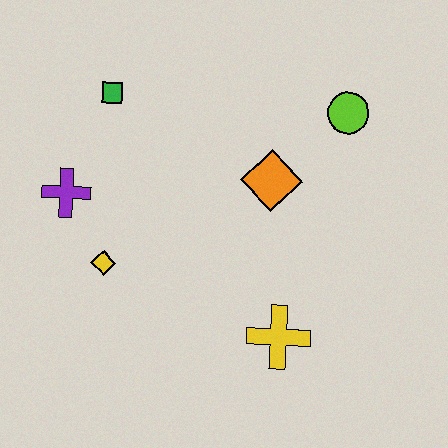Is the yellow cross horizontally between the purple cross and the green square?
No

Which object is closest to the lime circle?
The orange diamond is closest to the lime circle.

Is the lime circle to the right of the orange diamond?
Yes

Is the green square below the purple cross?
No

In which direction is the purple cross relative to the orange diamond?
The purple cross is to the left of the orange diamond.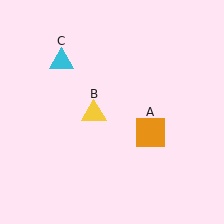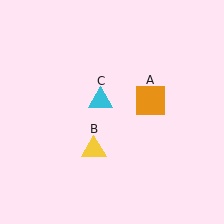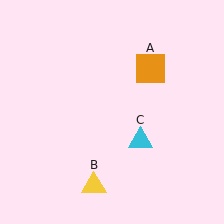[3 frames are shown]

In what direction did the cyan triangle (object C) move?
The cyan triangle (object C) moved down and to the right.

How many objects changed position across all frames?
3 objects changed position: orange square (object A), yellow triangle (object B), cyan triangle (object C).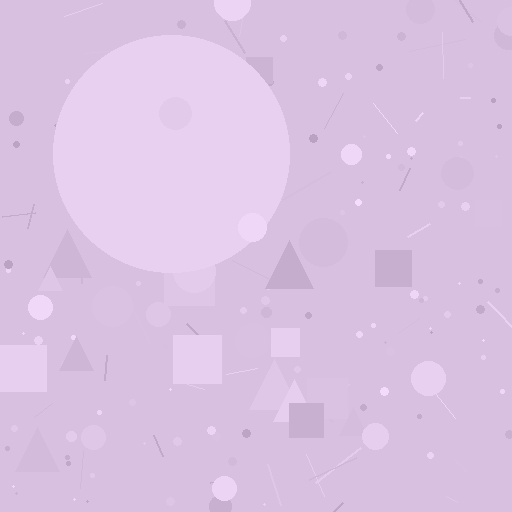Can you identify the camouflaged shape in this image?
The camouflaged shape is a circle.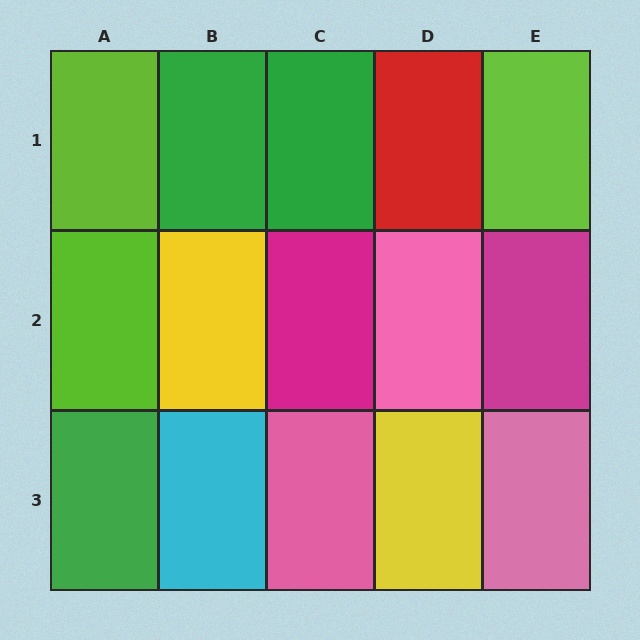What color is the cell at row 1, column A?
Lime.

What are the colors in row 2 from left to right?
Lime, yellow, magenta, pink, magenta.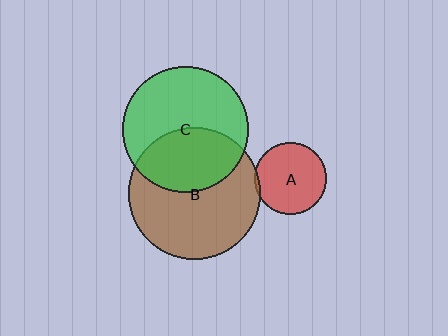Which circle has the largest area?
Circle B (brown).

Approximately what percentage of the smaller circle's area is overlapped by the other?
Approximately 40%.